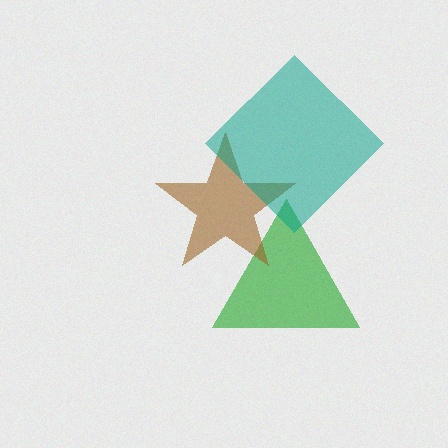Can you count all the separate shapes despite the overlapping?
Yes, there are 3 separate shapes.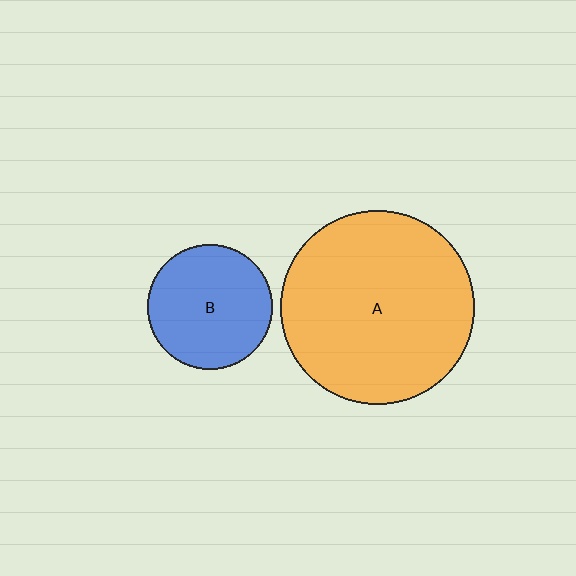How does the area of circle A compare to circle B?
Approximately 2.4 times.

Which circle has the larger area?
Circle A (orange).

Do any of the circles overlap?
No, none of the circles overlap.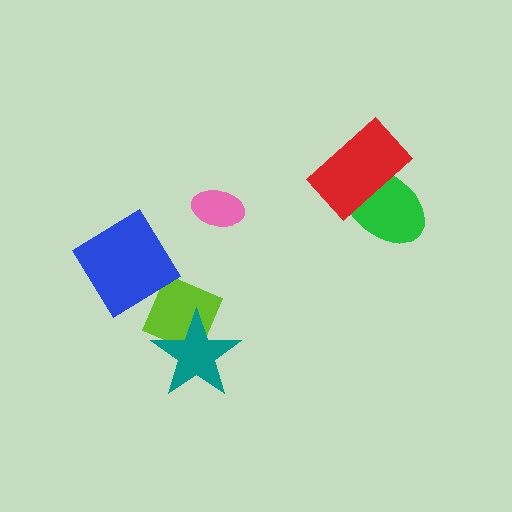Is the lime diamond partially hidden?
Yes, it is partially covered by another shape.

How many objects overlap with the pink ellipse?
0 objects overlap with the pink ellipse.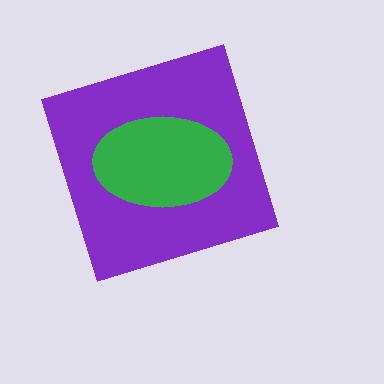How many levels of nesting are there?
2.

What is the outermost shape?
The purple diamond.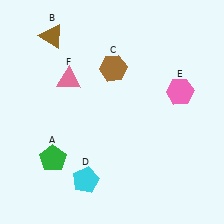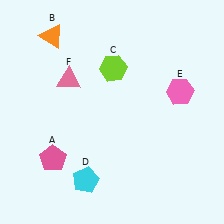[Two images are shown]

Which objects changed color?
A changed from green to pink. B changed from brown to orange. C changed from brown to lime.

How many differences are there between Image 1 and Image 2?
There are 3 differences between the two images.